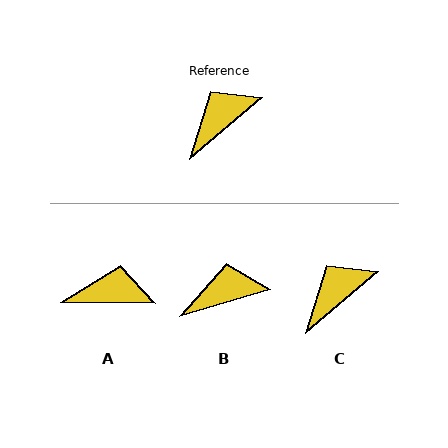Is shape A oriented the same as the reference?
No, it is off by about 41 degrees.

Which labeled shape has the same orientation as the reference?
C.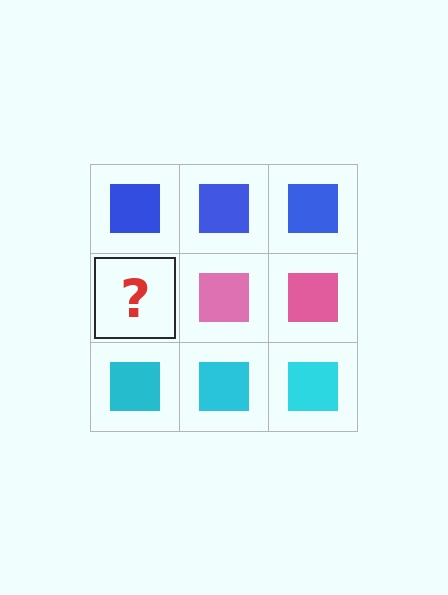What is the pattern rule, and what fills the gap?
The rule is that each row has a consistent color. The gap should be filled with a pink square.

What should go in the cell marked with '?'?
The missing cell should contain a pink square.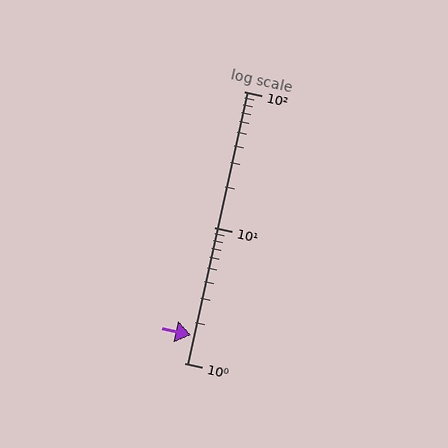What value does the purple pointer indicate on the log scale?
The pointer indicates approximately 1.6.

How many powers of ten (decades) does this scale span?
The scale spans 2 decades, from 1 to 100.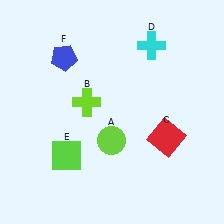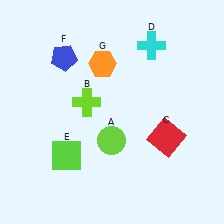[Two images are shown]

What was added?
An orange hexagon (G) was added in Image 2.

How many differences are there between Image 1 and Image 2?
There is 1 difference between the two images.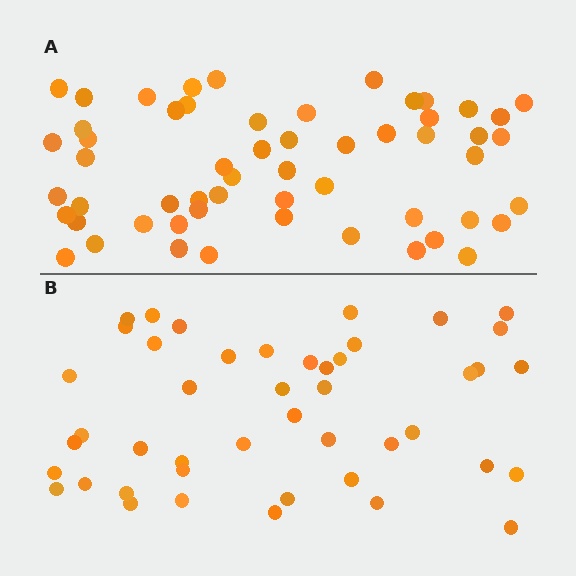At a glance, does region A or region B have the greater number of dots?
Region A (the top region) has more dots.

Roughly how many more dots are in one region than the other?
Region A has roughly 12 or so more dots than region B.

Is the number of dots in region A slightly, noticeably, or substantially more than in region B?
Region A has only slightly more — the two regions are fairly close. The ratio is roughly 1.2 to 1.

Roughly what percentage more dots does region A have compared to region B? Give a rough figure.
About 25% more.